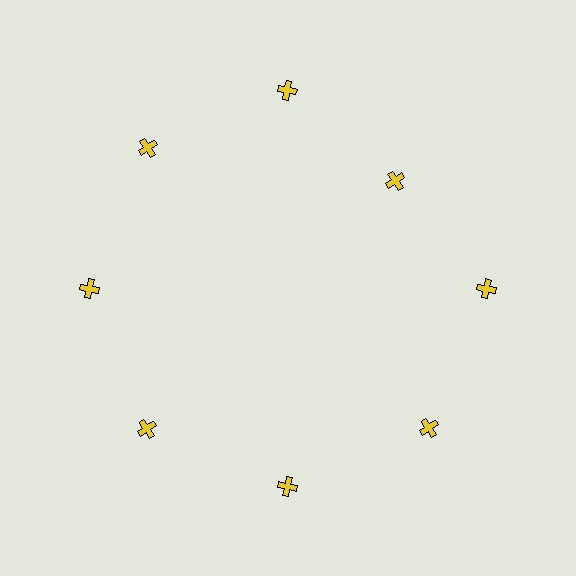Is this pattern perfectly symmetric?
No. The 8 yellow crosses are arranged in a ring, but one element near the 2 o'clock position is pulled inward toward the center, breaking the 8-fold rotational symmetry.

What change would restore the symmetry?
The symmetry would be restored by moving it outward, back onto the ring so that all 8 crosses sit at equal angles and equal distance from the center.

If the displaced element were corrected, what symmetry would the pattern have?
It would have 8-fold rotational symmetry — the pattern would map onto itself every 45 degrees.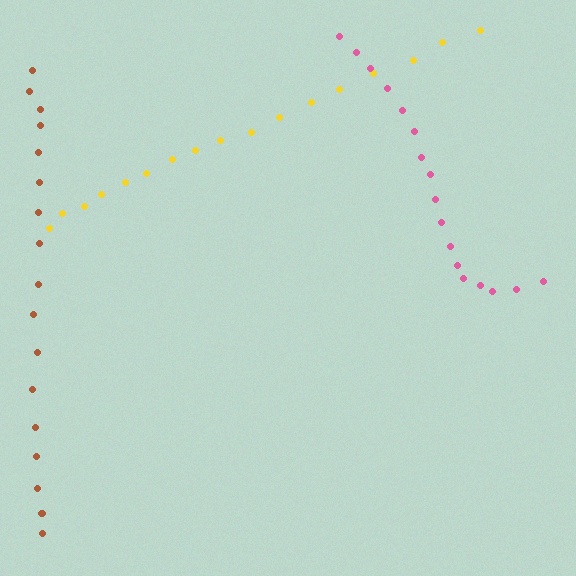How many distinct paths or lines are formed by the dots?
There are 3 distinct paths.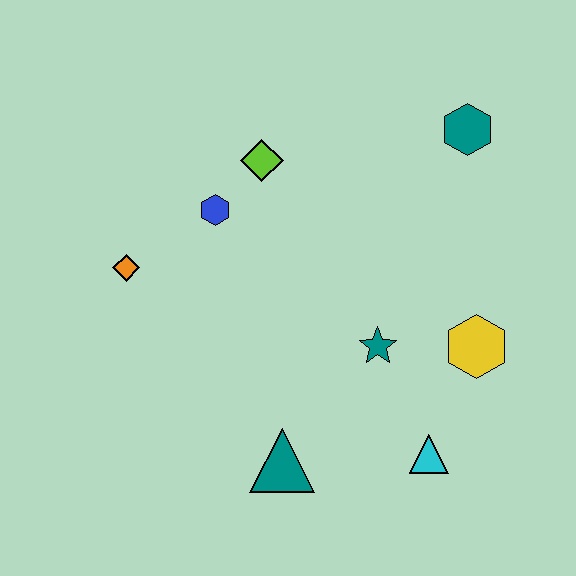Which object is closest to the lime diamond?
The blue hexagon is closest to the lime diamond.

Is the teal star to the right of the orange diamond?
Yes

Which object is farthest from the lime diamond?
The cyan triangle is farthest from the lime diamond.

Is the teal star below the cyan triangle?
No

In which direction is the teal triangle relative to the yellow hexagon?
The teal triangle is to the left of the yellow hexagon.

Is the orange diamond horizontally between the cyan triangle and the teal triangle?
No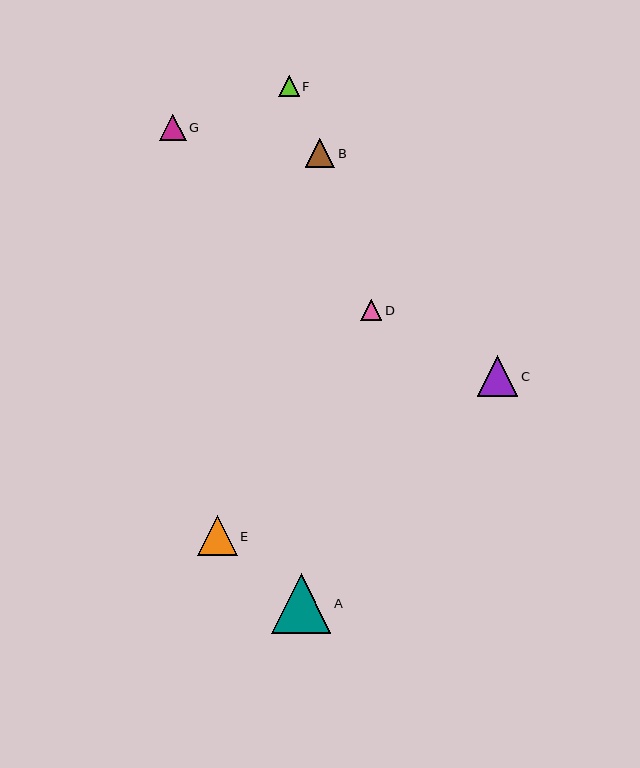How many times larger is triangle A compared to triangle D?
Triangle A is approximately 2.8 times the size of triangle D.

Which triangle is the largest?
Triangle A is the largest with a size of approximately 59 pixels.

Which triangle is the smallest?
Triangle F is the smallest with a size of approximately 21 pixels.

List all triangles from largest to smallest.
From largest to smallest: A, C, E, B, G, D, F.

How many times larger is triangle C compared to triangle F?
Triangle C is approximately 2.0 times the size of triangle F.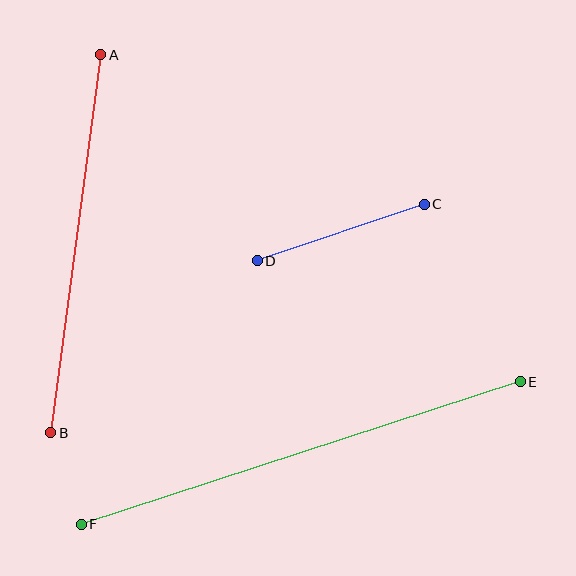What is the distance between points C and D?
The distance is approximately 176 pixels.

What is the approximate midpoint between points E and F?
The midpoint is at approximately (301, 453) pixels.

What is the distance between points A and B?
The distance is approximately 382 pixels.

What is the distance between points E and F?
The distance is approximately 461 pixels.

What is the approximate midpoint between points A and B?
The midpoint is at approximately (76, 244) pixels.